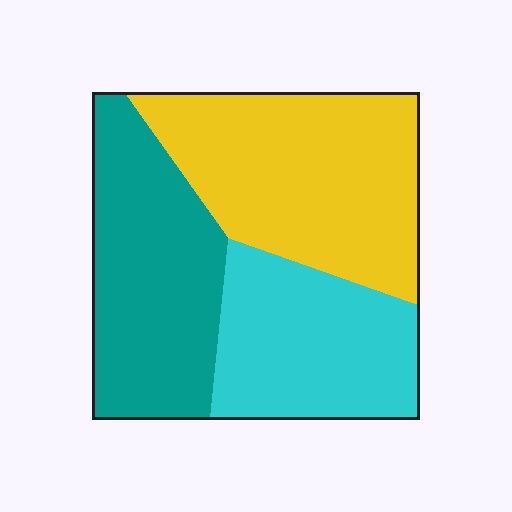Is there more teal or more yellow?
Yellow.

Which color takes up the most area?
Yellow, at roughly 40%.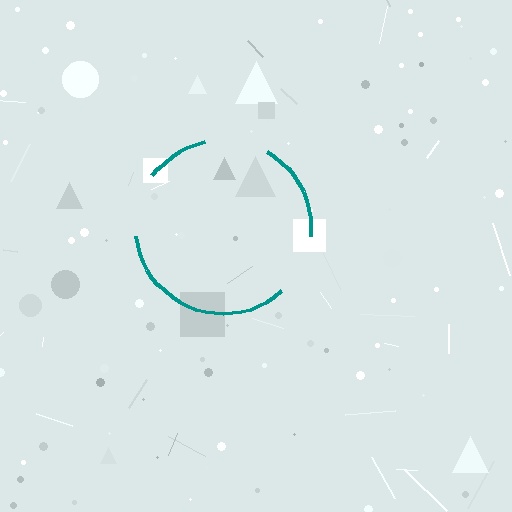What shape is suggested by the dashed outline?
The dashed outline suggests a circle.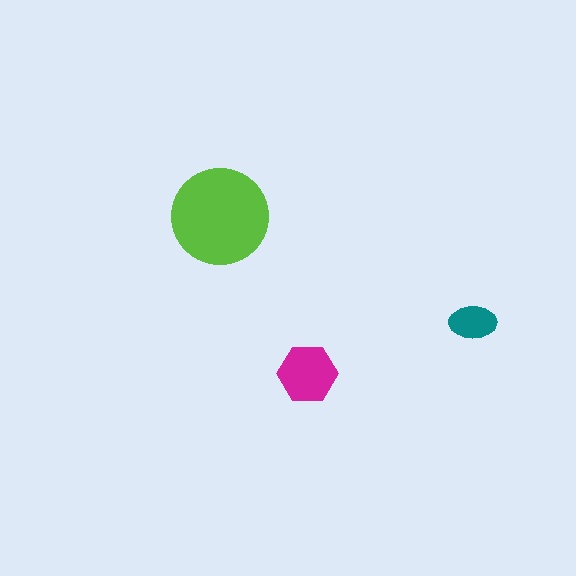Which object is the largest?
The lime circle.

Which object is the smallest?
The teal ellipse.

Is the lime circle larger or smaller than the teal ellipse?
Larger.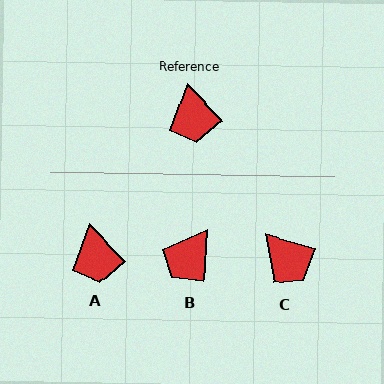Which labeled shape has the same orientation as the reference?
A.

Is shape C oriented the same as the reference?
No, it is off by about 30 degrees.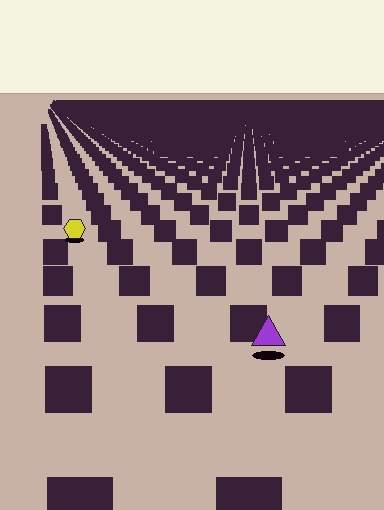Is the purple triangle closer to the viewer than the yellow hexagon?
Yes. The purple triangle is closer — you can tell from the texture gradient: the ground texture is coarser near it.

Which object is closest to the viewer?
The purple triangle is closest. The texture marks near it are larger and more spread out.